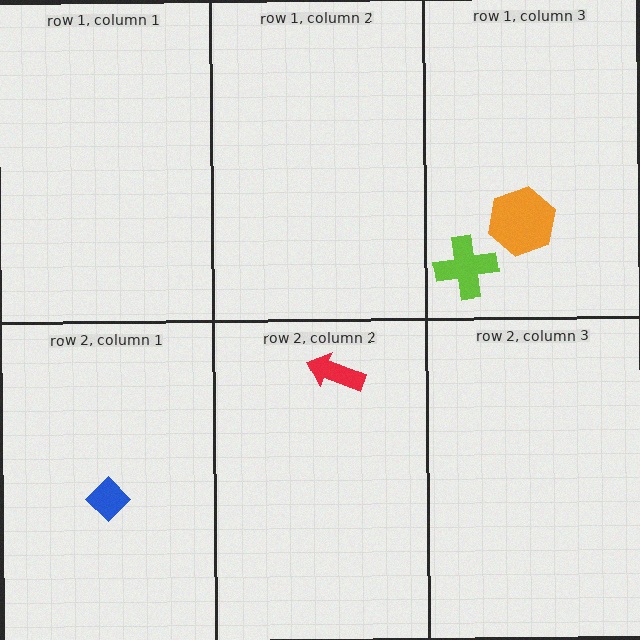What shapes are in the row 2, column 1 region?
The blue diamond.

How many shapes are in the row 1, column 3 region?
2.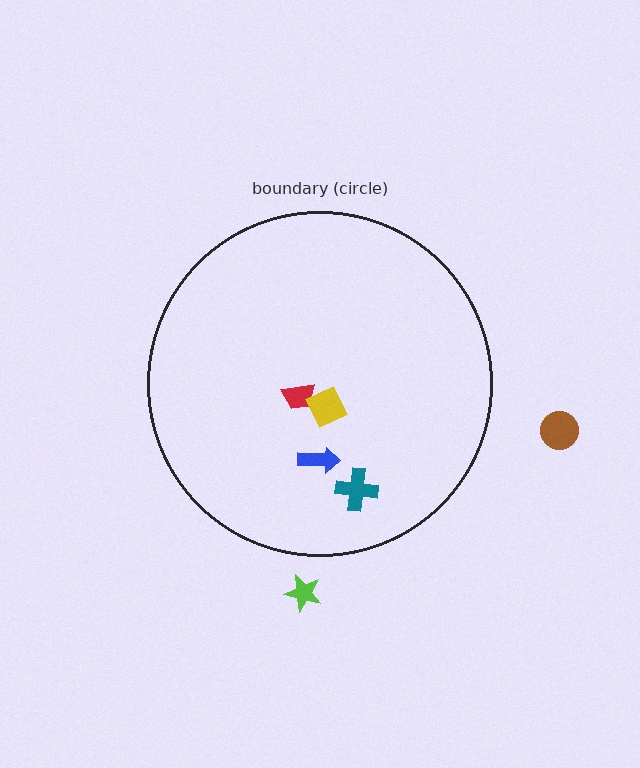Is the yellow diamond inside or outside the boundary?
Inside.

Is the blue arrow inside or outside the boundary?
Inside.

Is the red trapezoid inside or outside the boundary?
Inside.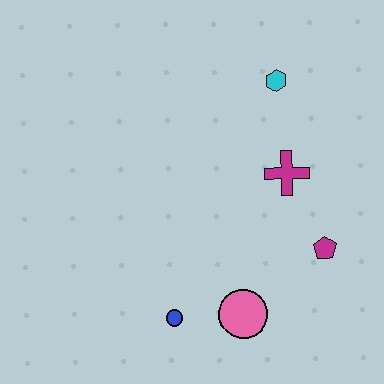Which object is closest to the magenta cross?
The magenta pentagon is closest to the magenta cross.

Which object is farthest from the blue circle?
The cyan hexagon is farthest from the blue circle.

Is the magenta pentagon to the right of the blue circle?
Yes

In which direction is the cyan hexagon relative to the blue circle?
The cyan hexagon is above the blue circle.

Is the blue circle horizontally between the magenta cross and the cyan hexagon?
No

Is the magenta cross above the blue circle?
Yes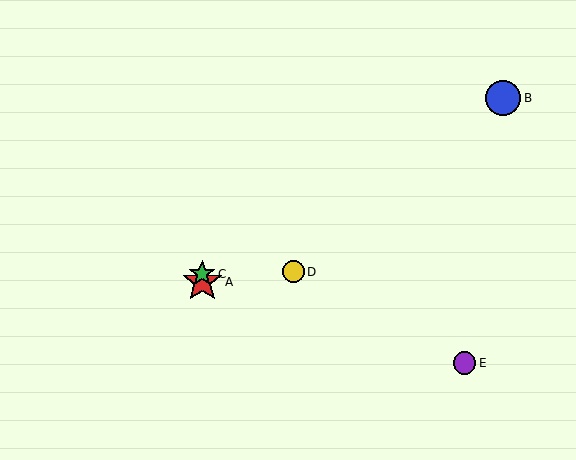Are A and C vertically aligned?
Yes, both are at x≈202.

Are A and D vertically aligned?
No, A is at x≈202 and D is at x≈293.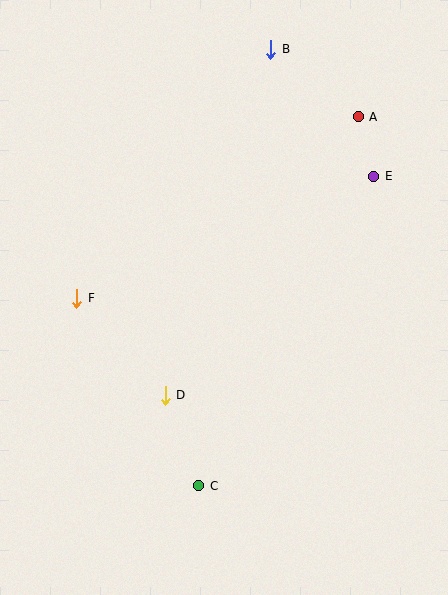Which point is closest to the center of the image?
Point D at (165, 395) is closest to the center.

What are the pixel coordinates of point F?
Point F is at (77, 298).